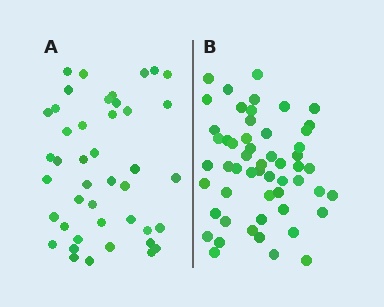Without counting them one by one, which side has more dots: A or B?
Region B (the right region) has more dots.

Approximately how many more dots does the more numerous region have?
Region B has roughly 12 or so more dots than region A.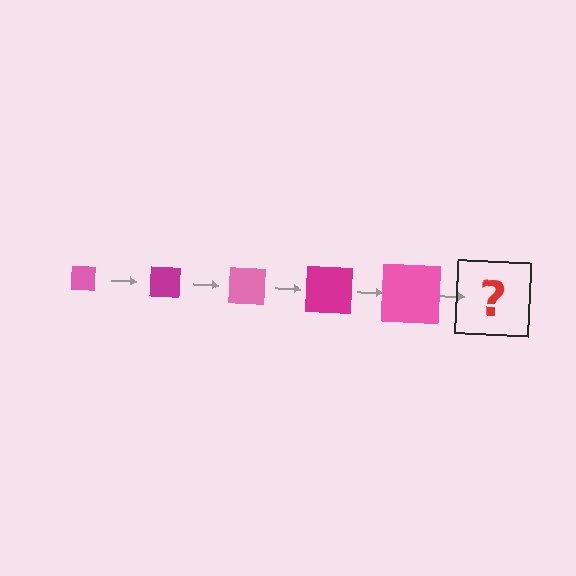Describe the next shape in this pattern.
It should be a magenta square, larger than the previous one.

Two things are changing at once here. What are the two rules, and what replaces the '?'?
The two rules are that the square grows larger each step and the color cycles through pink and magenta. The '?' should be a magenta square, larger than the previous one.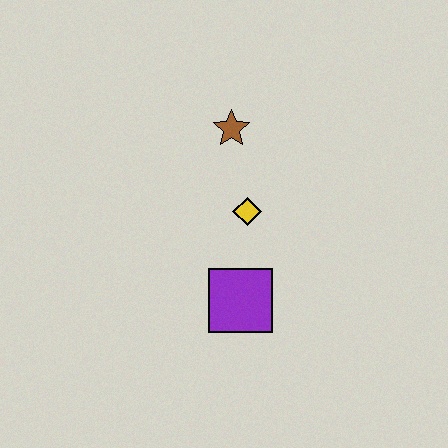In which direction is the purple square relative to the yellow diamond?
The purple square is below the yellow diamond.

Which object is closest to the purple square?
The yellow diamond is closest to the purple square.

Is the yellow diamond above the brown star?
No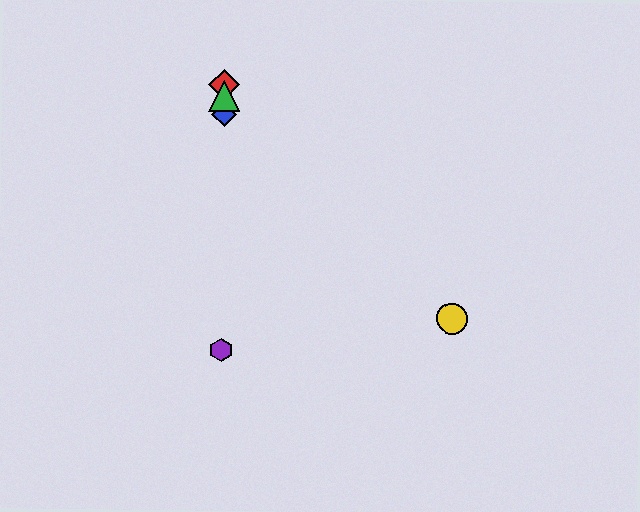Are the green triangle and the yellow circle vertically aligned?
No, the green triangle is at x≈224 and the yellow circle is at x≈452.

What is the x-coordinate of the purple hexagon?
The purple hexagon is at x≈221.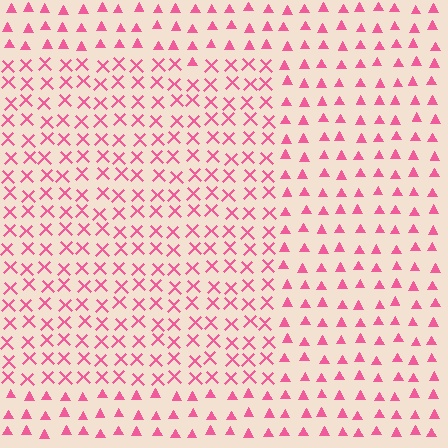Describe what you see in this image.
The image is filled with small pink elements arranged in a uniform grid. A rectangle-shaped region contains X marks, while the surrounding area contains triangles. The boundary is defined purely by the change in element shape.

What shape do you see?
I see a rectangle.